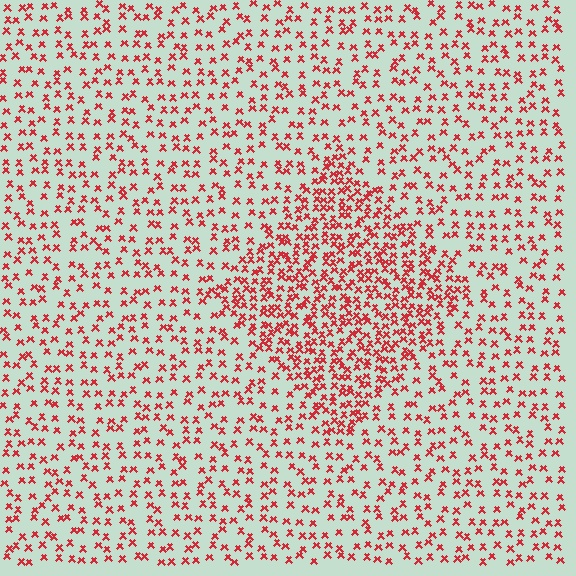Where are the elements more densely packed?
The elements are more densely packed inside the diamond boundary.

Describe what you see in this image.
The image contains small red elements arranged at two different densities. A diamond-shaped region is visible where the elements are more densely packed than the surrounding area.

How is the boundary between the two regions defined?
The boundary is defined by a change in element density (approximately 2.1x ratio). All elements are the same color, size, and shape.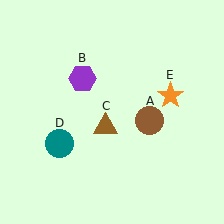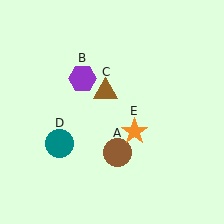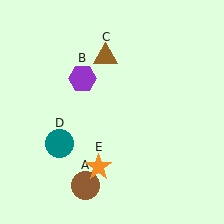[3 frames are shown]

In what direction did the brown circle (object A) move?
The brown circle (object A) moved down and to the left.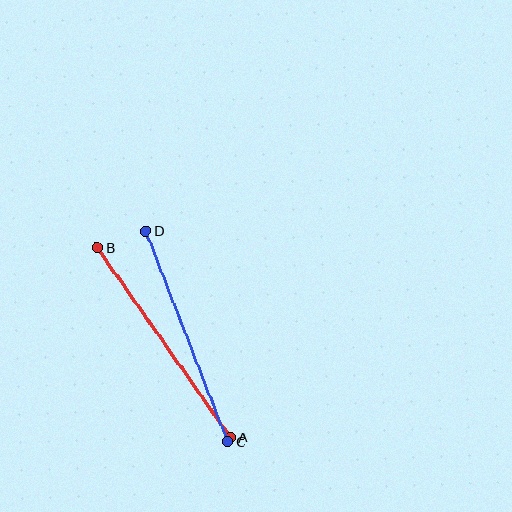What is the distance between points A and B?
The distance is approximately 232 pixels.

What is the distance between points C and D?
The distance is approximately 226 pixels.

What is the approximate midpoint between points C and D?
The midpoint is at approximately (187, 337) pixels.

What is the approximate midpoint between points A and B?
The midpoint is at approximately (164, 343) pixels.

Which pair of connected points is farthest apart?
Points A and B are farthest apart.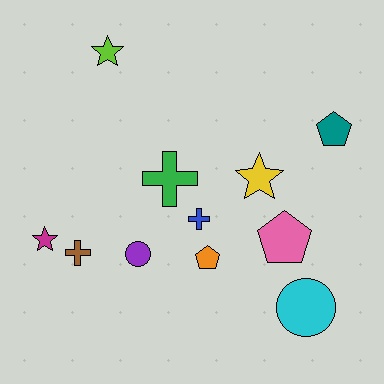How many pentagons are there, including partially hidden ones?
There are 3 pentagons.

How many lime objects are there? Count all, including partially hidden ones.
There is 1 lime object.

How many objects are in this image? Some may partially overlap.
There are 11 objects.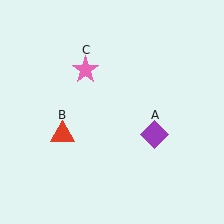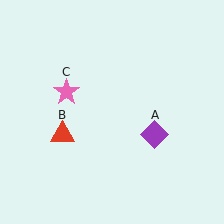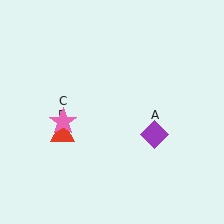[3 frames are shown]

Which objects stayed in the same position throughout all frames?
Purple diamond (object A) and red triangle (object B) remained stationary.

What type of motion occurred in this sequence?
The pink star (object C) rotated counterclockwise around the center of the scene.